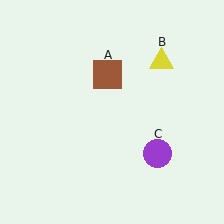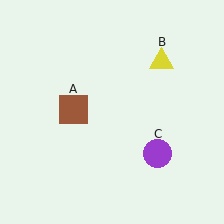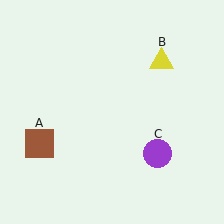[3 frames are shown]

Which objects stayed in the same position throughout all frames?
Yellow triangle (object B) and purple circle (object C) remained stationary.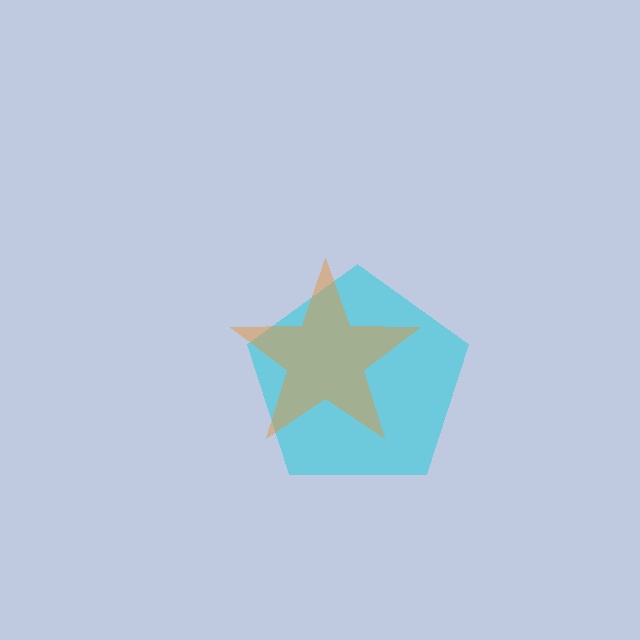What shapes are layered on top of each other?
The layered shapes are: a cyan pentagon, an orange star.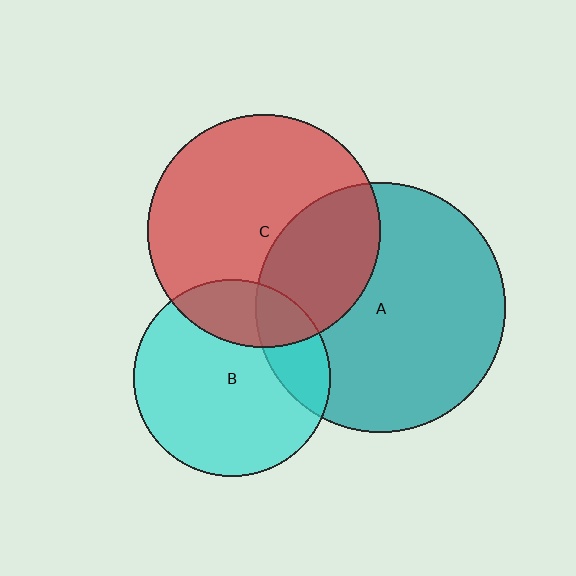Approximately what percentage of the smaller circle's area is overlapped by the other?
Approximately 20%.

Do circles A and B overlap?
Yes.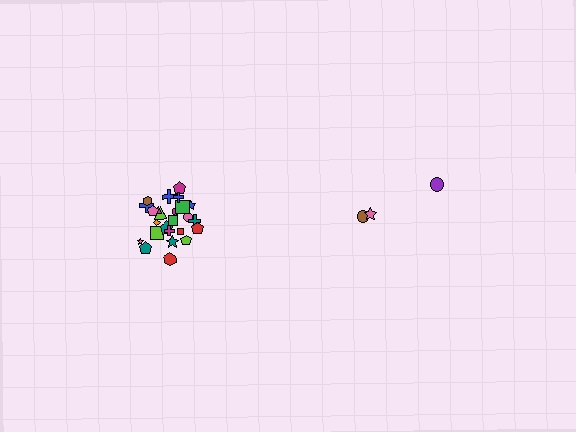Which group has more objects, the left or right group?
The left group.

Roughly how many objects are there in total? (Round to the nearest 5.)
Roughly 30 objects in total.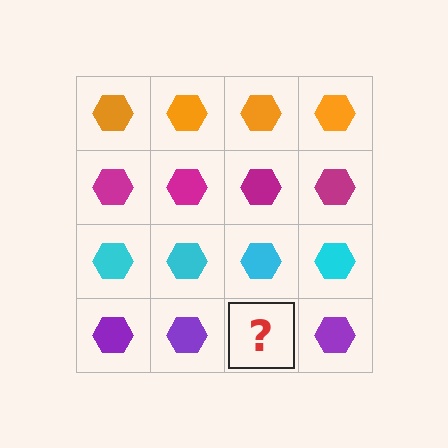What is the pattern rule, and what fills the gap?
The rule is that each row has a consistent color. The gap should be filled with a purple hexagon.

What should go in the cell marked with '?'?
The missing cell should contain a purple hexagon.